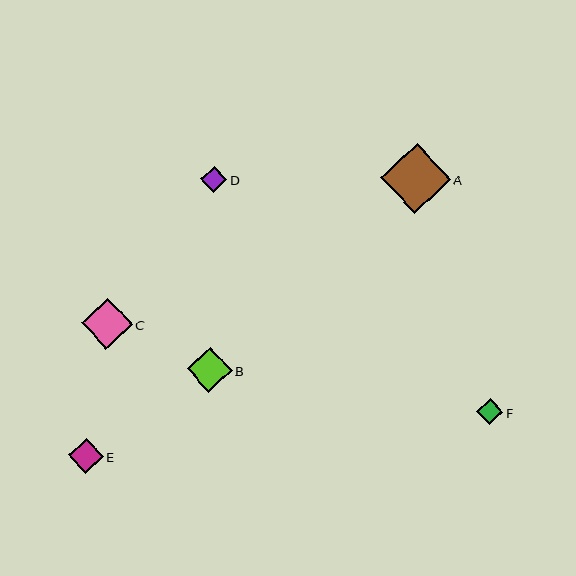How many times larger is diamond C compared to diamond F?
Diamond C is approximately 2.0 times the size of diamond F.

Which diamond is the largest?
Diamond A is the largest with a size of approximately 70 pixels.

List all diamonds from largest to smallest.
From largest to smallest: A, C, B, E, D, F.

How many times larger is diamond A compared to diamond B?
Diamond A is approximately 1.6 times the size of diamond B.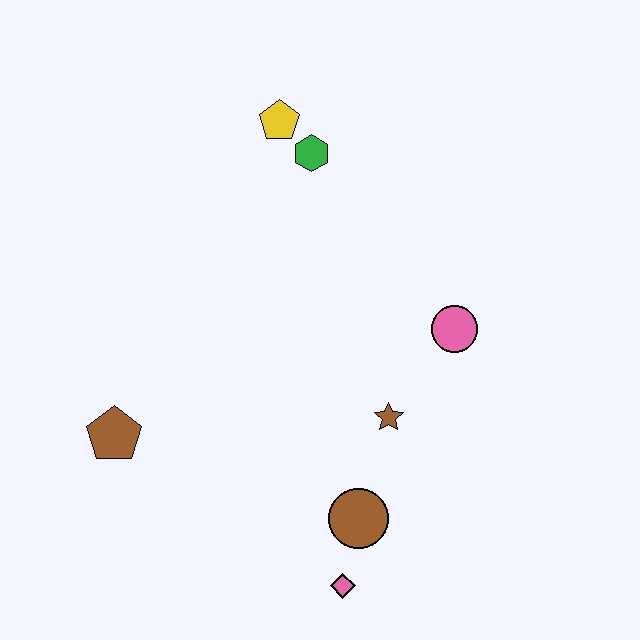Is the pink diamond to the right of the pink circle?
No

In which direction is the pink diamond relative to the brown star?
The pink diamond is below the brown star.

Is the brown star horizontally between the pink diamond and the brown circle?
No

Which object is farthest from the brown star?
The yellow pentagon is farthest from the brown star.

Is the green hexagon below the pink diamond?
No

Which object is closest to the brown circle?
The pink diamond is closest to the brown circle.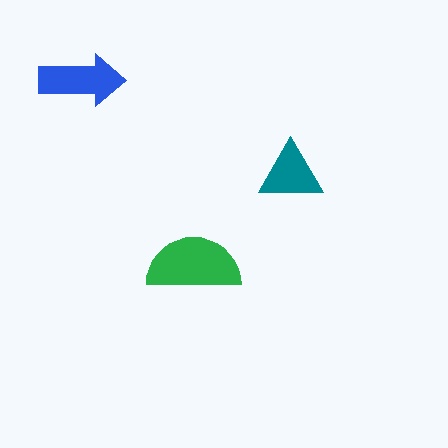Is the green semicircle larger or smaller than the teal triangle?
Larger.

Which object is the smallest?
The teal triangle.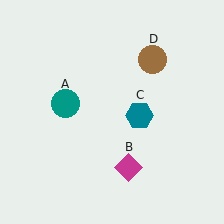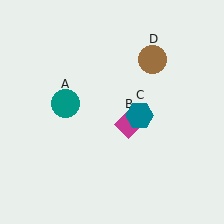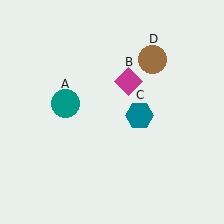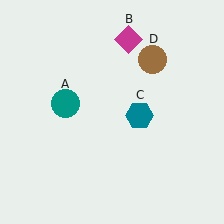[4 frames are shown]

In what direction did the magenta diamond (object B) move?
The magenta diamond (object B) moved up.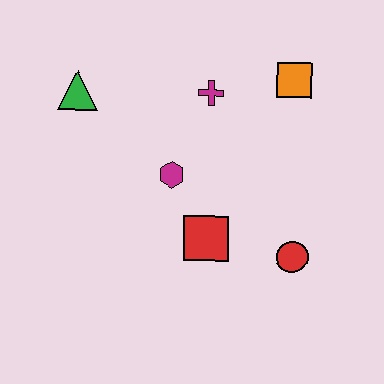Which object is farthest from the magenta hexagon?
The orange square is farthest from the magenta hexagon.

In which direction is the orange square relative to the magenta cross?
The orange square is to the right of the magenta cross.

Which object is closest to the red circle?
The red square is closest to the red circle.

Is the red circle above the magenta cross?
No